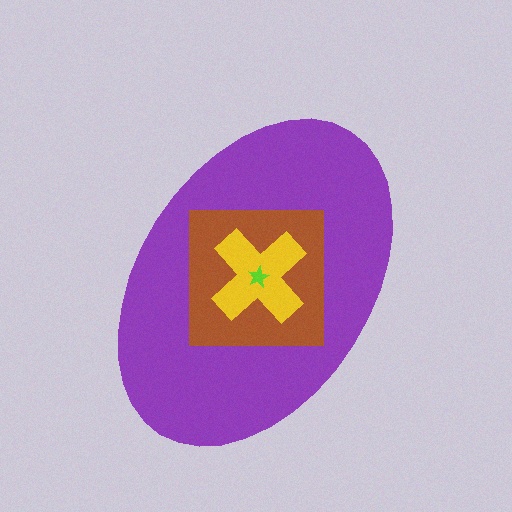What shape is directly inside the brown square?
The yellow cross.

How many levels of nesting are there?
4.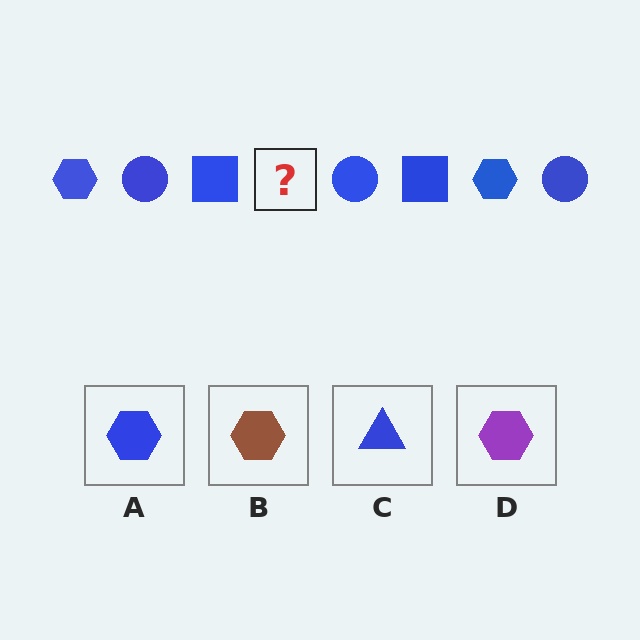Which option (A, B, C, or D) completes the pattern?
A.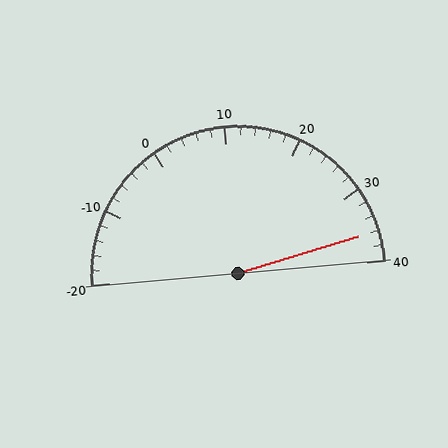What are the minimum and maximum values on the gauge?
The gauge ranges from -20 to 40.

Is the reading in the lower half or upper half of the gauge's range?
The reading is in the upper half of the range (-20 to 40).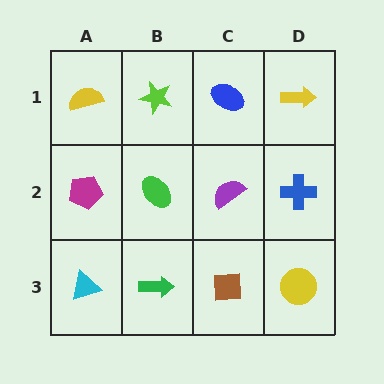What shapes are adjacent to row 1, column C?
A purple semicircle (row 2, column C), a lime star (row 1, column B), a yellow arrow (row 1, column D).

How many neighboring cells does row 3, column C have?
3.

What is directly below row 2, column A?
A cyan triangle.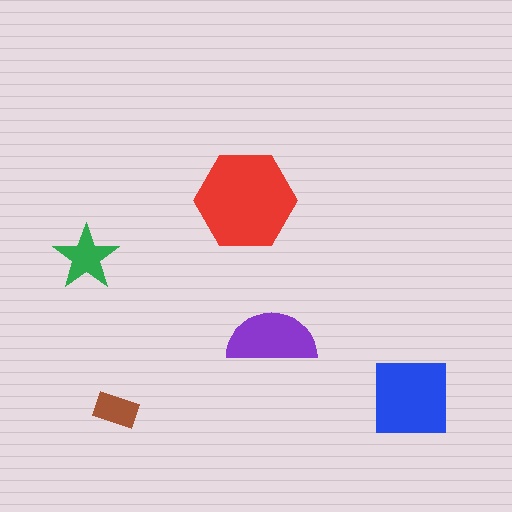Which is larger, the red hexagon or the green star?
The red hexagon.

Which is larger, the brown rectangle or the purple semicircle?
The purple semicircle.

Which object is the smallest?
The brown rectangle.